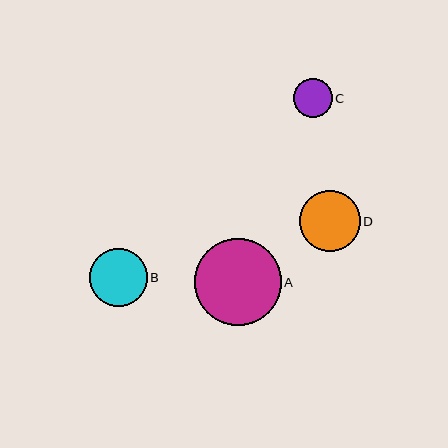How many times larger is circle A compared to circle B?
Circle A is approximately 1.5 times the size of circle B.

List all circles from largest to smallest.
From largest to smallest: A, D, B, C.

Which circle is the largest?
Circle A is the largest with a size of approximately 87 pixels.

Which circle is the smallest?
Circle C is the smallest with a size of approximately 39 pixels.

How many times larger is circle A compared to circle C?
Circle A is approximately 2.2 times the size of circle C.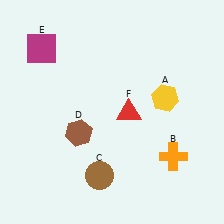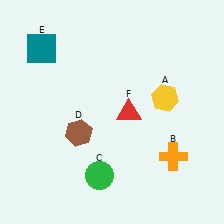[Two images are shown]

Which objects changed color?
C changed from brown to green. E changed from magenta to teal.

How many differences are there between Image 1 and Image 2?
There are 2 differences between the two images.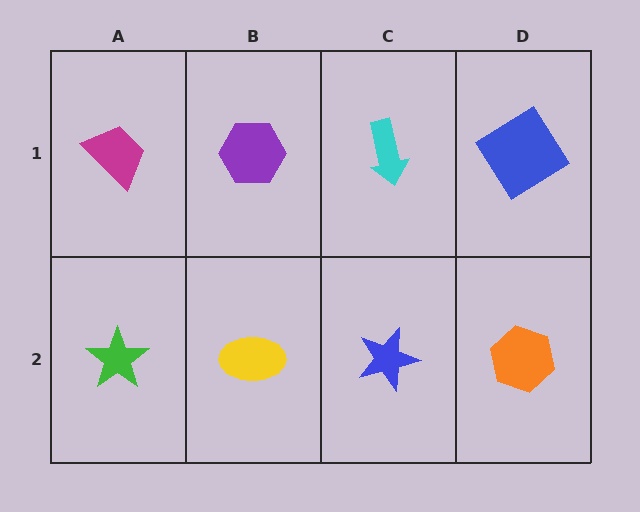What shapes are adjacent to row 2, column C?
A cyan arrow (row 1, column C), a yellow ellipse (row 2, column B), an orange hexagon (row 2, column D).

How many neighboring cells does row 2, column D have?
2.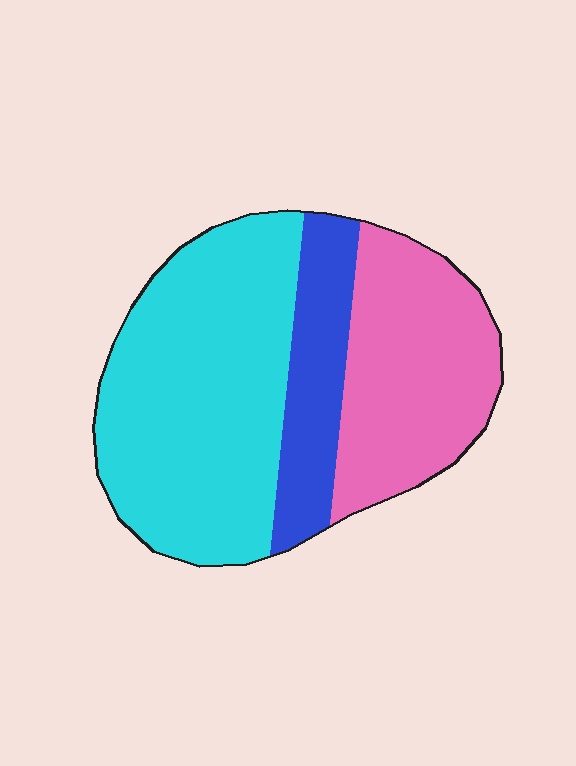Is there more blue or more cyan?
Cyan.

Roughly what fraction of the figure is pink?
Pink covers around 30% of the figure.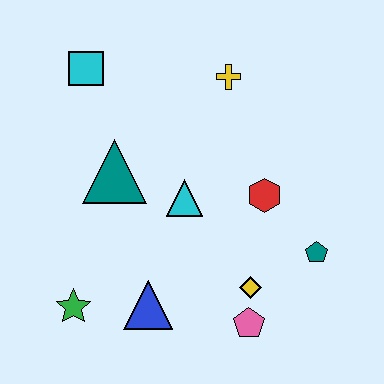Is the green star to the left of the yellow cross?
Yes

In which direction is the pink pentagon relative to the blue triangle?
The pink pentagon is to the right of the blue triangle.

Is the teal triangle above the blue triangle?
Yes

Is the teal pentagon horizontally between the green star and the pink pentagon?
No